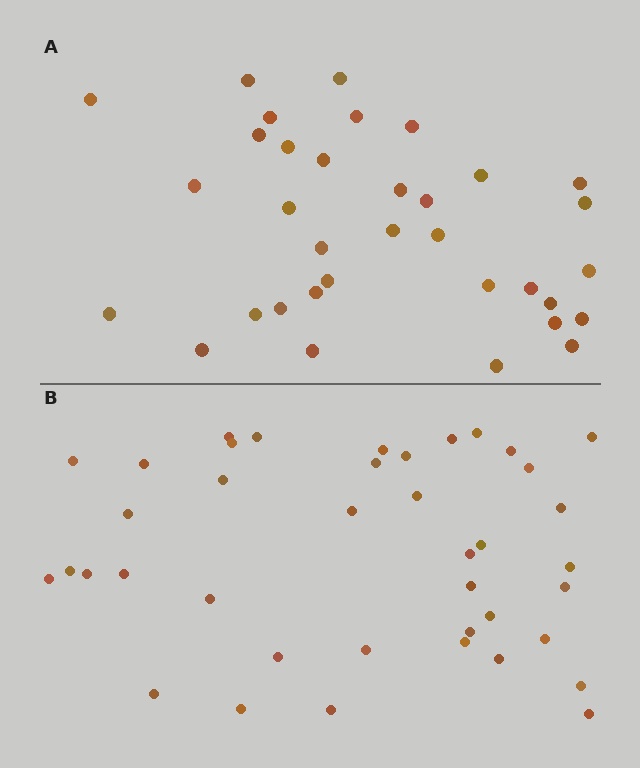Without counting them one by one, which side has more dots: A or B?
Region B (the bottom region) has more dots.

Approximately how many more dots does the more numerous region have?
Region B has about 6 more dots than region A.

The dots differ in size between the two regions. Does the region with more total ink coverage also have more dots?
No. Region A has more total ink coverage because its dots are larger, but region B actually contains more individual dots. Total area can be misleading — the number of items is what matters here.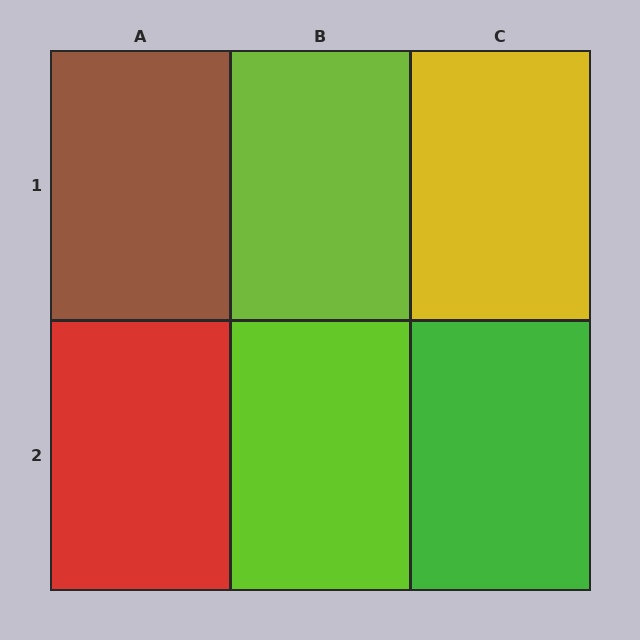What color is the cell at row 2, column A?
Red.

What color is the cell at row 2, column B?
Lime.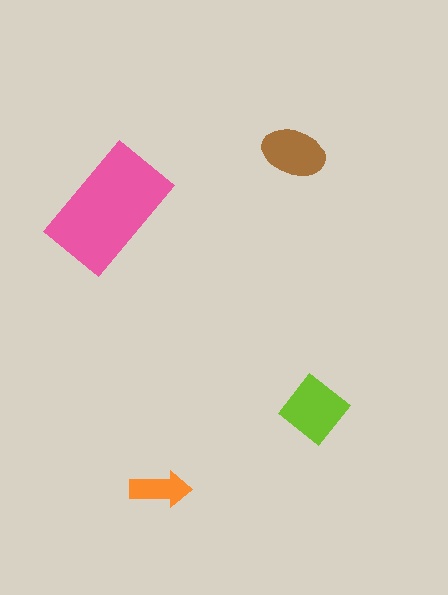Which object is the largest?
The pink rectangle.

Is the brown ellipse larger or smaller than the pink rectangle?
Smaller.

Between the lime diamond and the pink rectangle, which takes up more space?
The pink rectangle.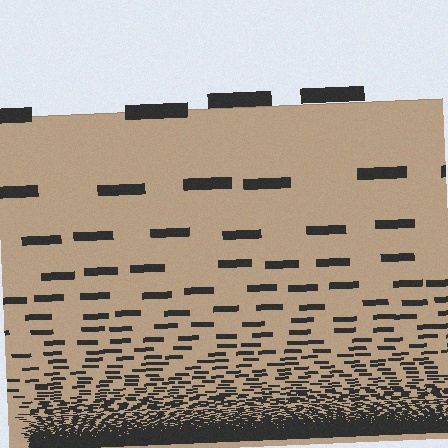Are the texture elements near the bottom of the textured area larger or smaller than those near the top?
Smaller. The gradient is inverted — elements near the bottom are smaller and denser.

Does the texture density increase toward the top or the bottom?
Density increases toward the bottom.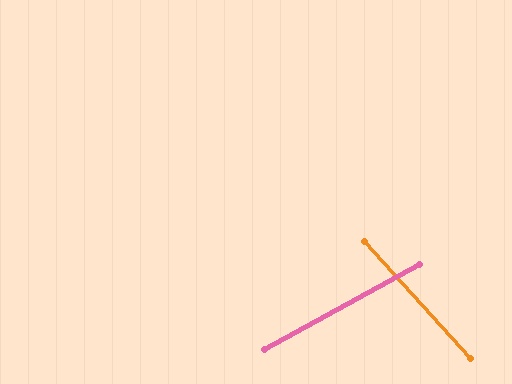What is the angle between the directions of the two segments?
Approximately 77 degrees.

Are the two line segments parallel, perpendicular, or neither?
Neither parallel nor perpendicular — they differ by about 77°.